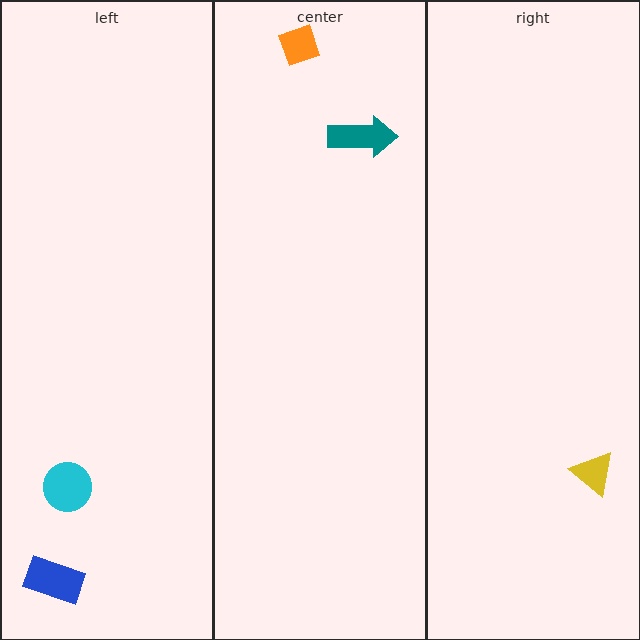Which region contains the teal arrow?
The center region.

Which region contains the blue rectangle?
The left region.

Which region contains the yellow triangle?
The right region.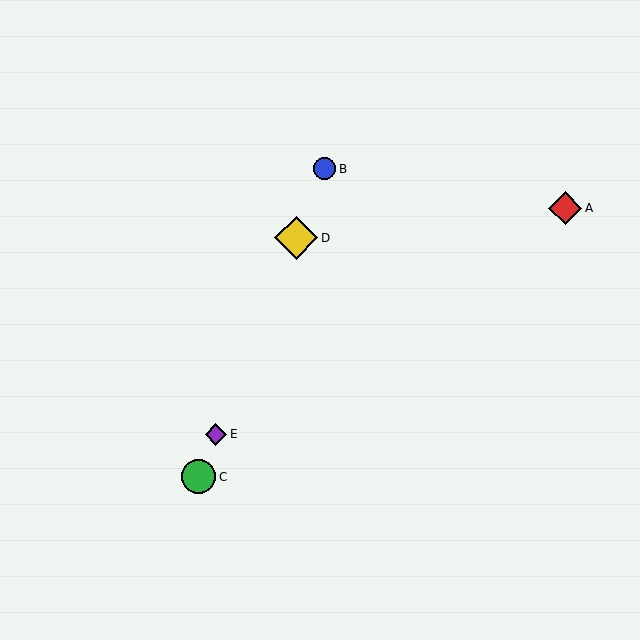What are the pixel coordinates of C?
Object C is at (199, 477).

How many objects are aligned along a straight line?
4 objects (B, C, D, E) are aligned along a straight line.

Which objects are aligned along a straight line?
Objects B, C, D, E are aligned along a straight line.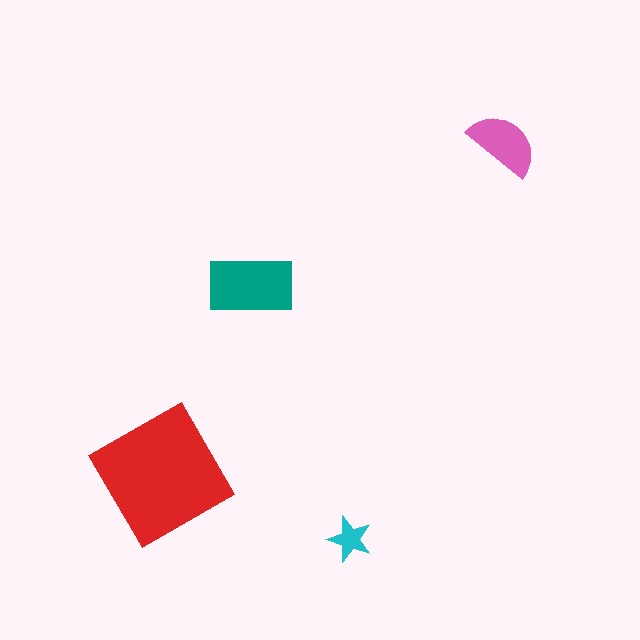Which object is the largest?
The red square.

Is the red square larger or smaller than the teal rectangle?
Larger.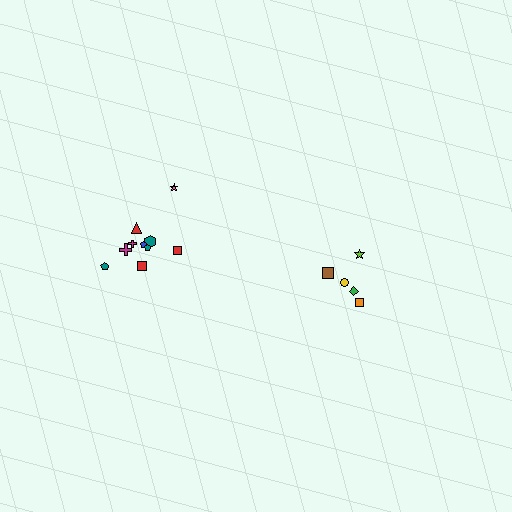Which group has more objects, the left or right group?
The left group.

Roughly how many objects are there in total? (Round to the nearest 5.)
Roughly 15 objects in total.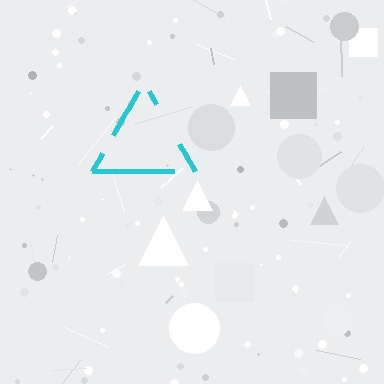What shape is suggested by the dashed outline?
The dashed outline suggests a triangle.